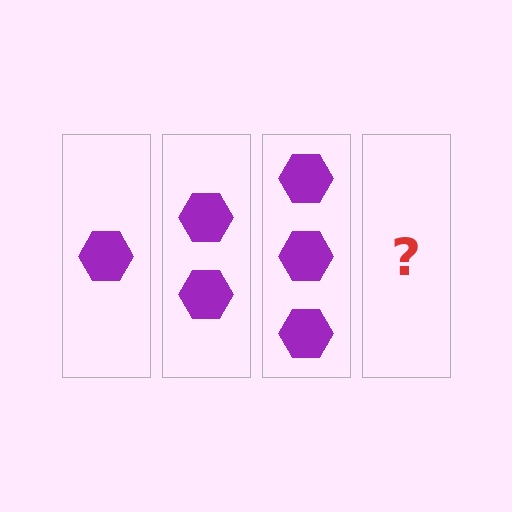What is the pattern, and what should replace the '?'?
The pattern is that each step adds one more hexagon. The '?' should be 4 hexagons.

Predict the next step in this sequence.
The next step is 4 hexagons.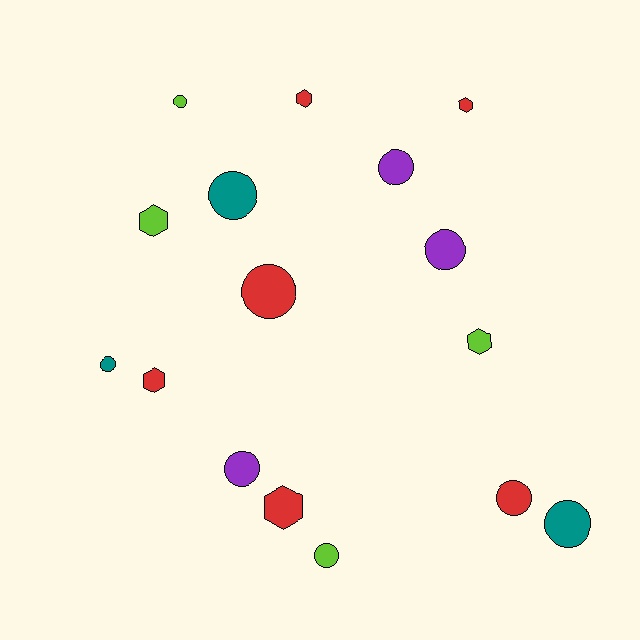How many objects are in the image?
There are 16 objects.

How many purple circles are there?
There are 3 purple circles.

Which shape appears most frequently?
Circle, with 10 objects.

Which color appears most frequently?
Red, with 6 objects.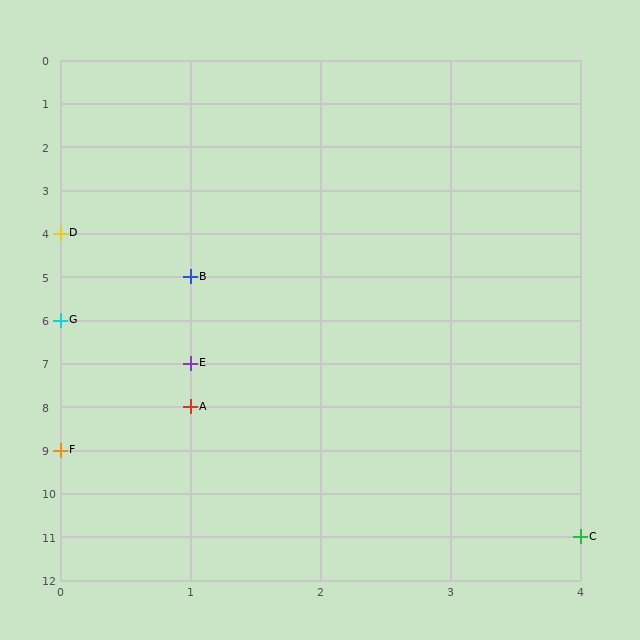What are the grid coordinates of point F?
Point F is at grid coordinates (0, 9).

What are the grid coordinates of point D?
Point D is at grid coordinates (0, 4).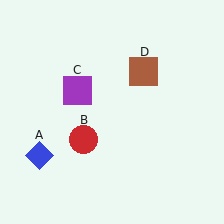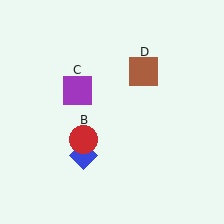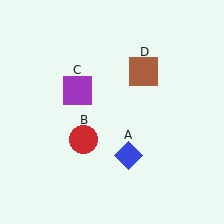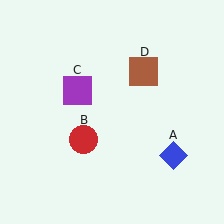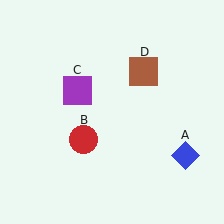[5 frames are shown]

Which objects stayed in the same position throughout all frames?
Red circle (object B) and purple square (object C) and brown square (object D) remained stationary.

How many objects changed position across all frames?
1 object changed position: blue diamond (object A).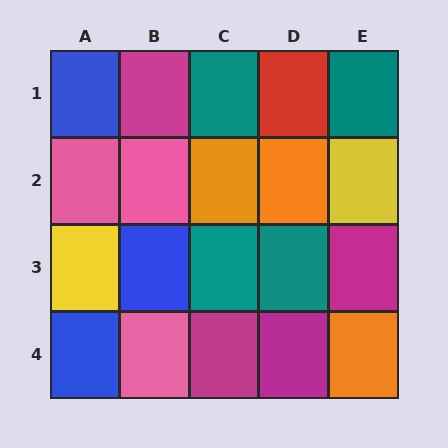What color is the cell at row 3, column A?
Yellow.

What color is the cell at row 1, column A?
Blue.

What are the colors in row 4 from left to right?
Blue, pink, magenta, magenta, orange.